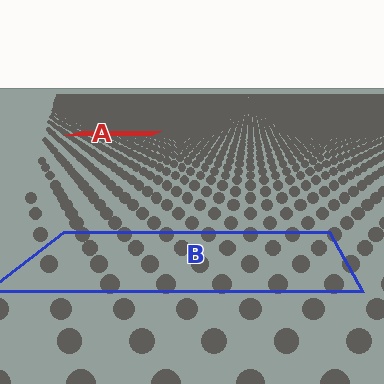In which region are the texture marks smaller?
The texture marks are smaller in region A, because it is farther away.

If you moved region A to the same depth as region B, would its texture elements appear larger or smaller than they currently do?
They would appear larger. At a closer depth, the same texture elements are projected at a bigger on-screen size.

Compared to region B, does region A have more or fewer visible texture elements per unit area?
Region A has more texture elements per unit area — they are packed more densely because it is farther away.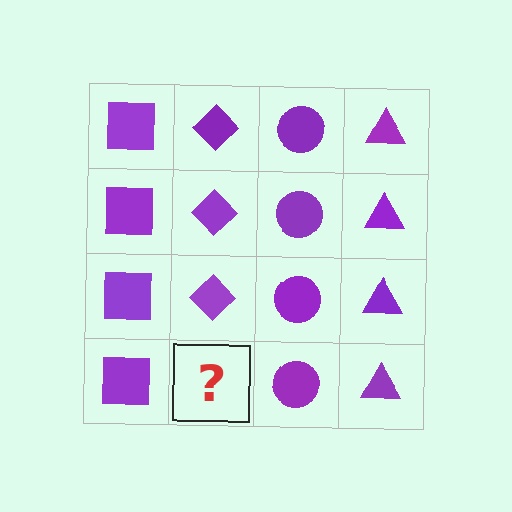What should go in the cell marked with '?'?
The missing cell should contain a purple diamond.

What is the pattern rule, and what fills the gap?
The rule is that each column has a consistent shape. The gap should be filled with a purple diamond.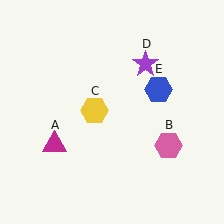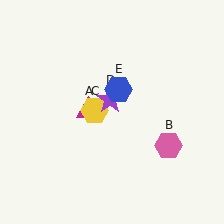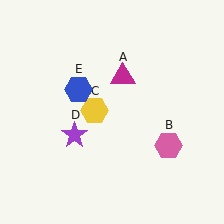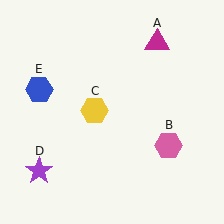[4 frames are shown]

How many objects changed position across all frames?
3 objects changed position: magenta triangle (object A), purple star (object D), blue hexagon (object E).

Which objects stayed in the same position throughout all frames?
Pink hexagon (object B) and yellow hexagon (object C) remained stationary.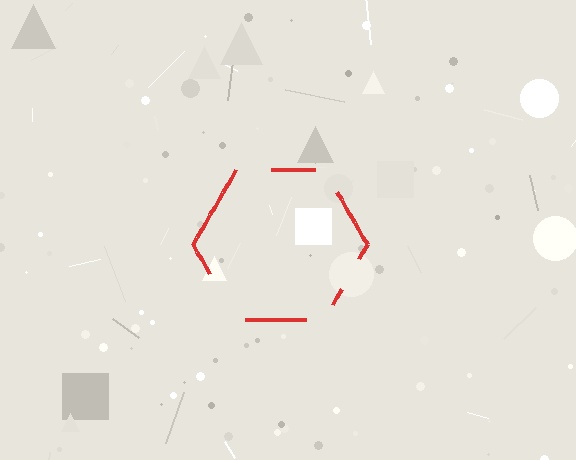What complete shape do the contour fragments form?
The contour fragments form a hexagon.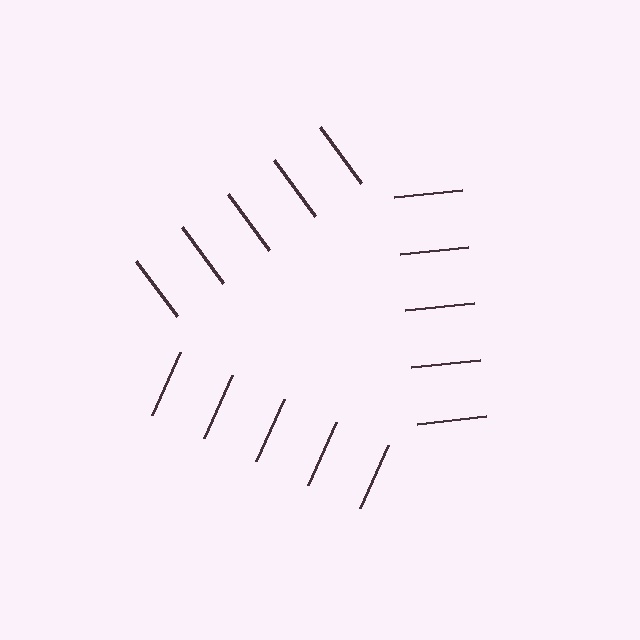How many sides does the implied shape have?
3 sides — the line-ends trace a triangle.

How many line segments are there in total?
15 — 5 along each of the 3 edges.